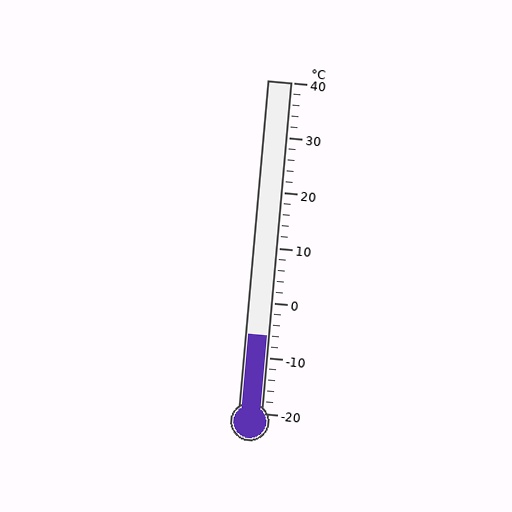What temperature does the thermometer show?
The thermometer shows approximately -6°C.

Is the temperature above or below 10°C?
The temperature is below 10°C.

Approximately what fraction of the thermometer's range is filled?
The thermometer is filled to approximately 25% of its range.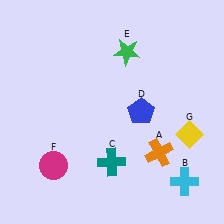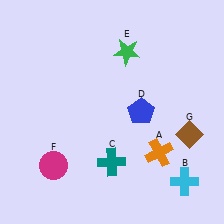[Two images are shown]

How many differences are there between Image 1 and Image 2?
There is 1 difference between the two images.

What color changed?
The diamond (G) changed from yellow in Image 1 to brown in Image 2.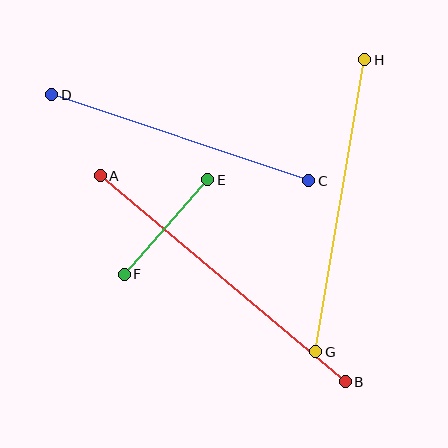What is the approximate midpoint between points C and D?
The midpoint is at approximately (180, 138) pixels.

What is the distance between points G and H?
The distance is approximately 296 pixels.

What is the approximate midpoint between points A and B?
The midpoint is at approximately (223, 279) pixels.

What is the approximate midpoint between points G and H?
The midpoint is at approximately (340, 206) pixels.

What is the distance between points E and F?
The distance is approximately 126 pixels.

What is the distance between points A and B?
The distance is approximately 320 pixels.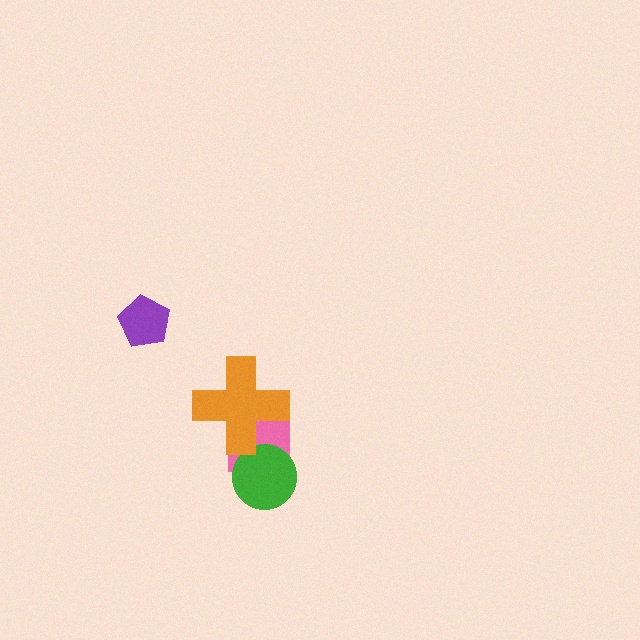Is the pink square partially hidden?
Yes, it is partially covered by another shape.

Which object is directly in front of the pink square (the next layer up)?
The green circle is directly in front of the pink square.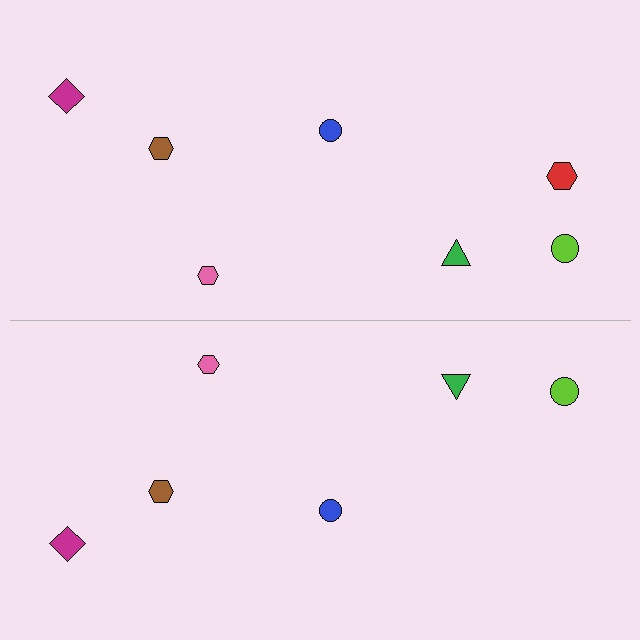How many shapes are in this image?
There are 13 shapes in this image.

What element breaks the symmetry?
A red hexagon is missing from the bottom side.